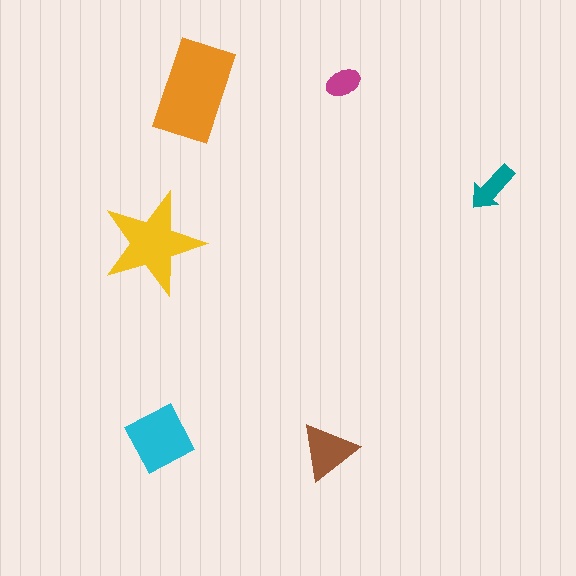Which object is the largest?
The orange rectangle.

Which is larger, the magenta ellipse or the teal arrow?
The teal arrow.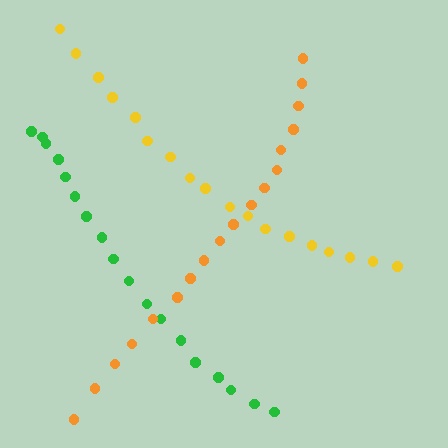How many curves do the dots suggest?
There are 3 distinct paths.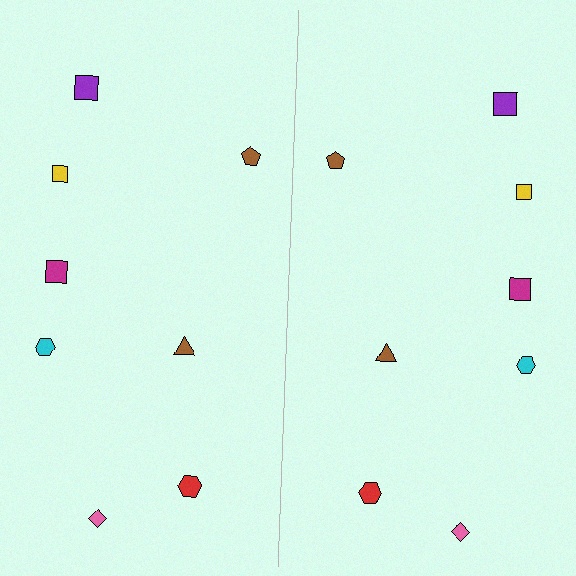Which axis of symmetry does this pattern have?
The pattern has a vertical axis of symmetry running through the center of the image.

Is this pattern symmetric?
Yes, this pattern has bilateral (reflection) symmetry.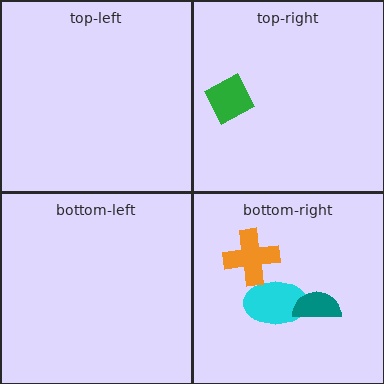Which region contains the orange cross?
The bottom-right region.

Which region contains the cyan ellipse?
The bottom-right region.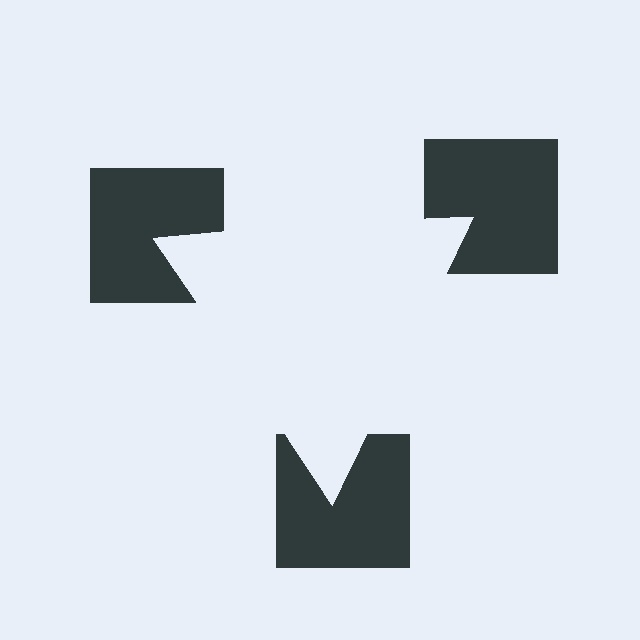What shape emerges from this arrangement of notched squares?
An illusory triangle — its edges are inferred from the aligned wedge cuts in the notched squares, not physically drawn.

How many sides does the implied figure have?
3 sides.